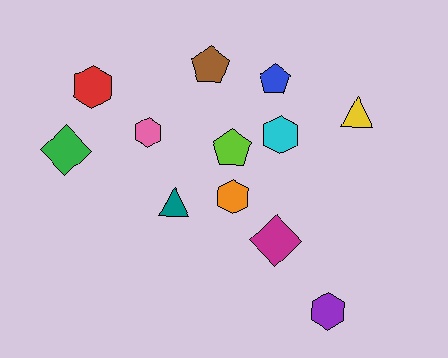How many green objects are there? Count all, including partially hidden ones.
There is 1 green object.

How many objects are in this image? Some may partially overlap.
There are 12 objects.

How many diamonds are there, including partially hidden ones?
There are 2 diamonds.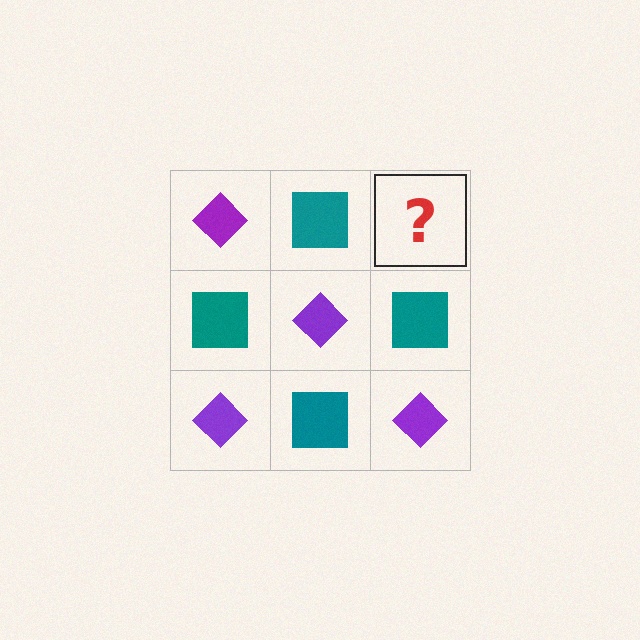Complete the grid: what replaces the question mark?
The question mark should be replaced with a purple diamond.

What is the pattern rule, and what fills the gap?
The rule is that it alternates purple diamond and teal square in a checkerboard pattern. The gap should be filled with a purple diamond.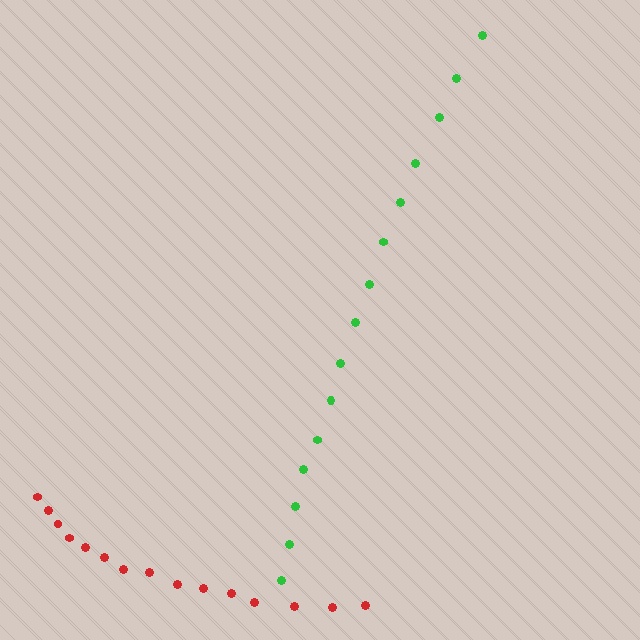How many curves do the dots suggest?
There are 2 distinct paths.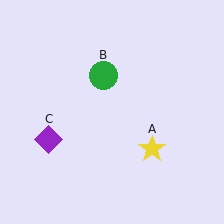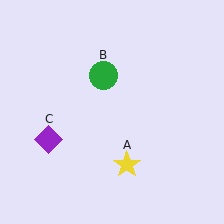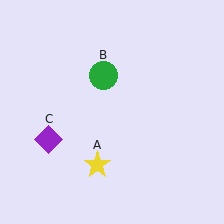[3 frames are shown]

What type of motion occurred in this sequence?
The yellow star (object A) rotated clockwise around the center of the scene.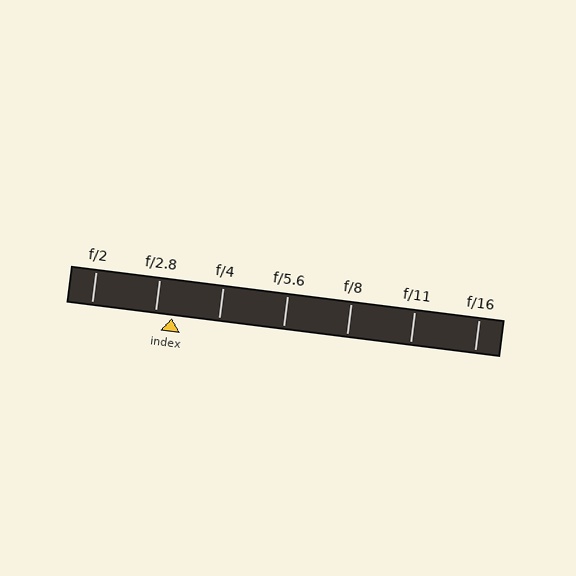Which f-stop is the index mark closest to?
The index mark is closest to f/2.8.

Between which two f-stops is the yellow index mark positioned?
The index mark is between f/2.8 and f/4.